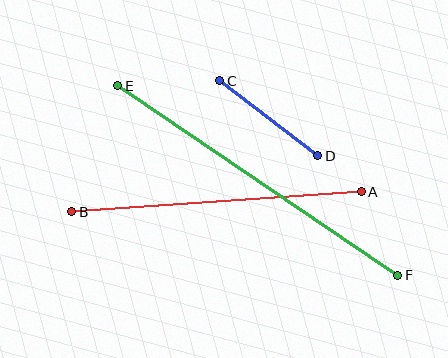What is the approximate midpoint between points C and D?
The midpoint is at approximately (269, 118) pixels.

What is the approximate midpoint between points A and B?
The midpoint is at approximately (217, 202) pixels.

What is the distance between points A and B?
The distance is approximately 290 pixels.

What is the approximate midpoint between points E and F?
The midpoint is at approximately (258, 181) pixels.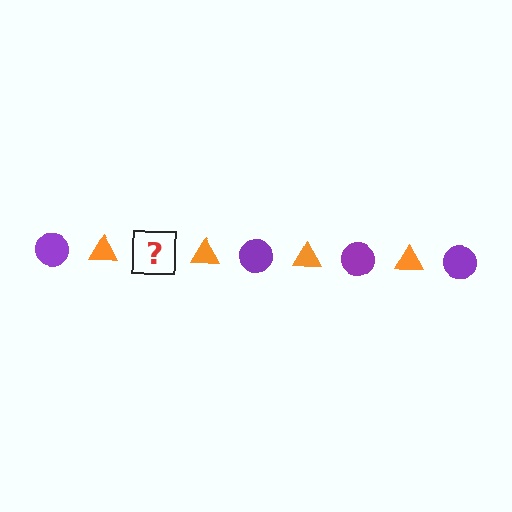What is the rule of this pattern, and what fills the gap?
The rule is that the pattern alternates between purple circle and orange triangle. The gap should be filled with a purple circle.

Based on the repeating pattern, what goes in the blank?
The blank should be a purple circle.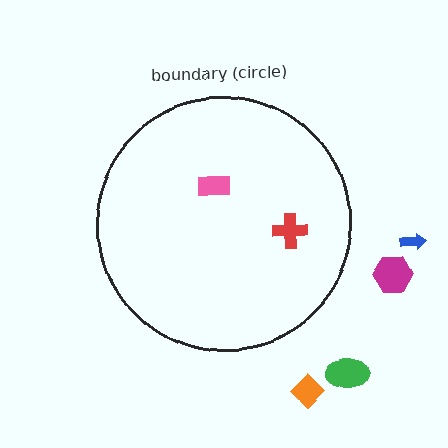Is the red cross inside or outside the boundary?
Inside.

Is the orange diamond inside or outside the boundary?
Outside.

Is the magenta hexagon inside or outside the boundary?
Outside.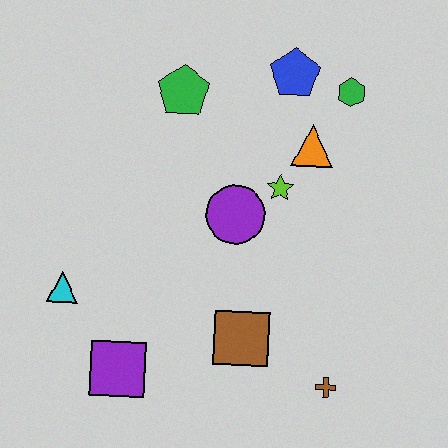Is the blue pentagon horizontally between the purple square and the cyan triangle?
No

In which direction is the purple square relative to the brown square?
The purple square is to the left of the brown square.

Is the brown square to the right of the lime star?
No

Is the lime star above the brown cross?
Yes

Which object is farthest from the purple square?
The green hexagon is farthest from the purple square.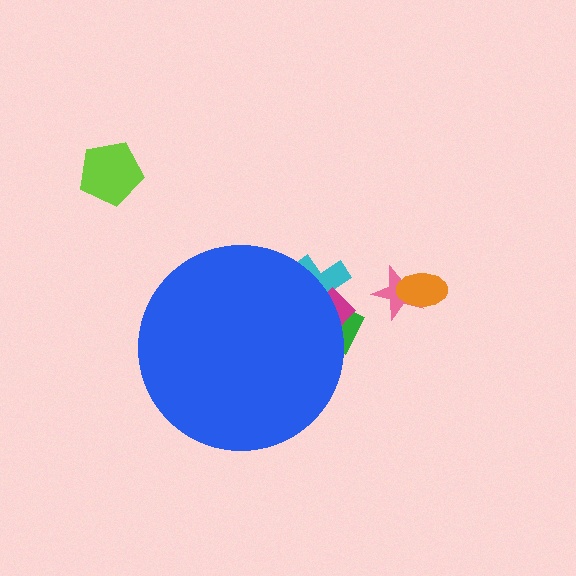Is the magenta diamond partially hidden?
Yes, the magenta diamond is partially hidden behind the blue circle.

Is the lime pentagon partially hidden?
No, the lime pentagon is fully visible.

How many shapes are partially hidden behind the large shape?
3 shapes are partially hidden.